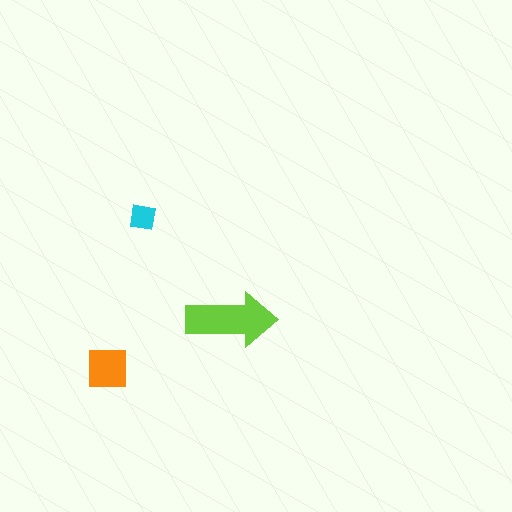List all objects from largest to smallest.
The lime arrow, the orange square, the cyan square.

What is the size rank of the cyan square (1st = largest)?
3rd.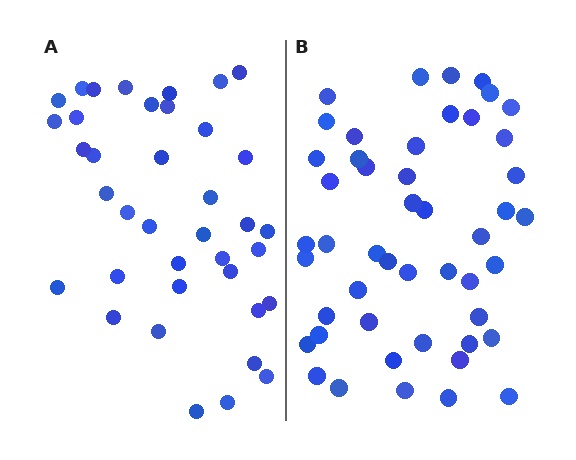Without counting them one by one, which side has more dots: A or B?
Region B (the right region) has more dots.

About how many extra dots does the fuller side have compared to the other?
Region B has roughly 10 or so more dots than region A.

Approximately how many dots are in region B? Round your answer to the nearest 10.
About 50 dots. (The exact count is 48, which rounds to 50.)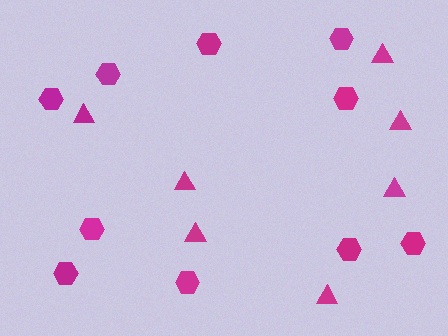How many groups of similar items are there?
There are 2 groups: one group of triangles (7) and one group of hexagons (10).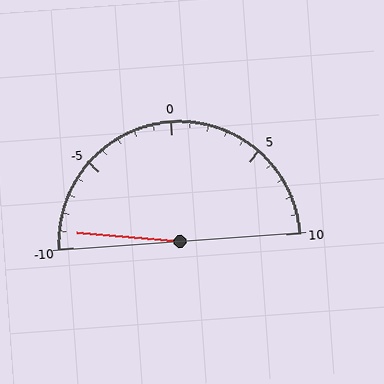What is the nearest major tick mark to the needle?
The nearest major tick mark is -10.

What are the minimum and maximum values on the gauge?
The gauge ranges from -10 to 10.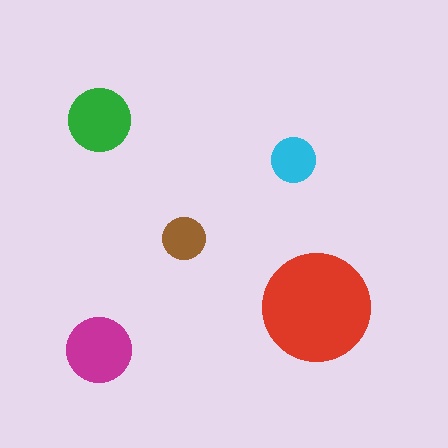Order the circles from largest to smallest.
the red one, the magenta one, the green one, the cyan one, the brown one.